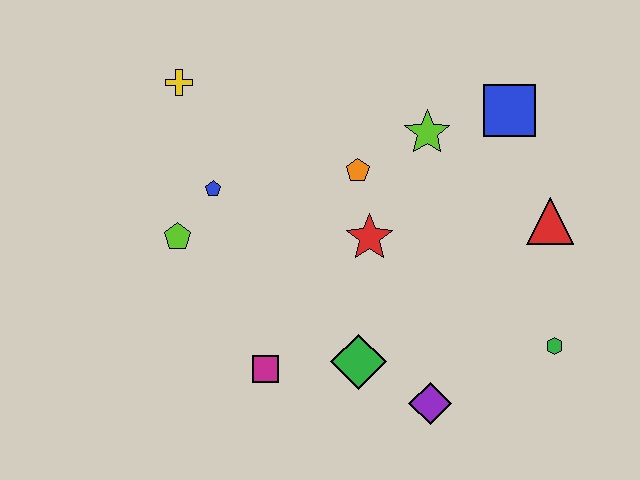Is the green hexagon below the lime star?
Yes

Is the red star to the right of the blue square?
No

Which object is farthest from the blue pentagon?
The green hexagon is farthest from the blue pentagon.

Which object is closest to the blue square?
The lime star is closest to the blue square.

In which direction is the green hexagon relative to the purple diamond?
The green hexagon is to the right of the purple diamond.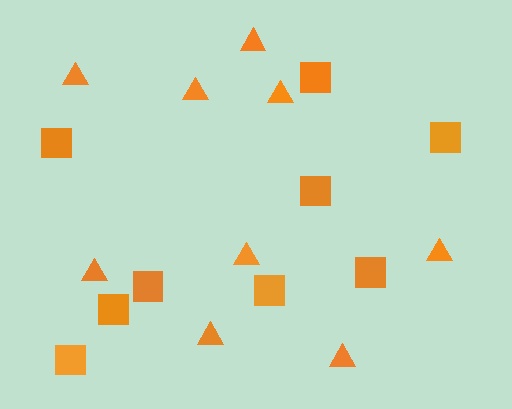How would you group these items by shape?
There are 2 groups: one group of triangles (9) and one group of squares (9).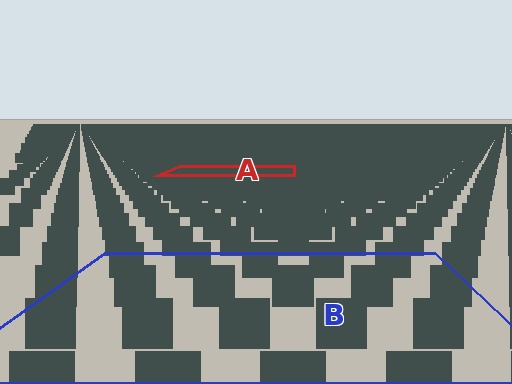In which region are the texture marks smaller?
The texture marks are smaller in region A, because it is farther away.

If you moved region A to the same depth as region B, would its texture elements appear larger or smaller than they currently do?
They would appear larger. At a closer depth, the same texture elements are projected at a bigger on-screen size.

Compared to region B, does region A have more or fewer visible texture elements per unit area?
Region A has more texture elements per unit area — they are packed more densely because it is farther away.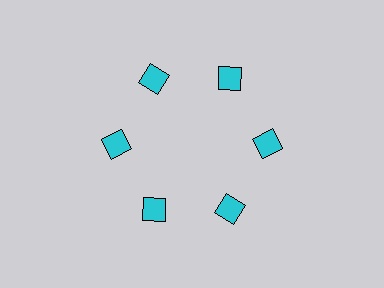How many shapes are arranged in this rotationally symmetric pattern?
There are 6 shapes, arranged in 6 groups of 1.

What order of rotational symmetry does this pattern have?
This pattern has 6-fold rotational symmetry.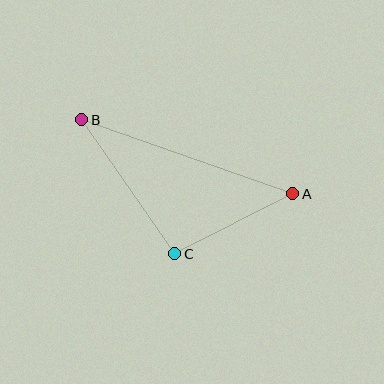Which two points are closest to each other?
Points A and C are closest to each other.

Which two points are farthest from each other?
Points A and B are farthest from each other.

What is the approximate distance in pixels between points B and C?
The distance between B and C is approximately 163 pixels.